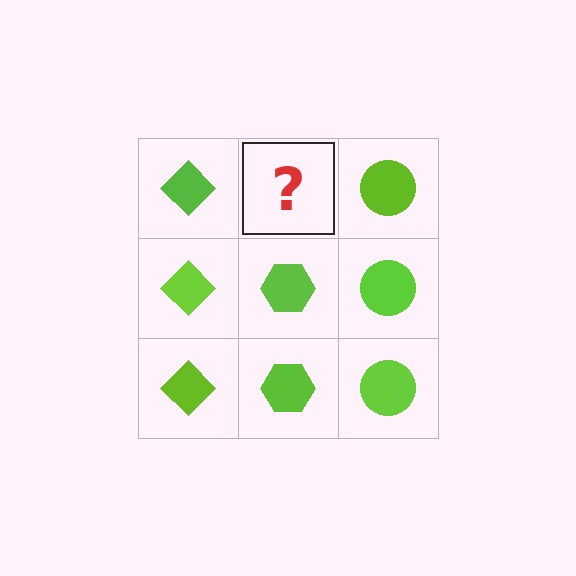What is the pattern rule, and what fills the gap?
The rule is that each column has a consistent shape. The gap should be filled with a lime hexagon.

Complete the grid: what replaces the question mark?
The question mark should be replaced with a lime hexagon.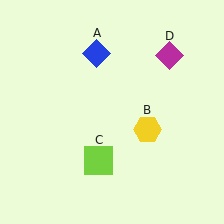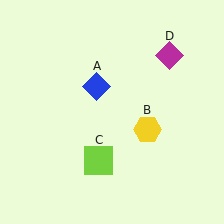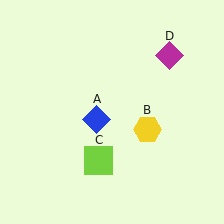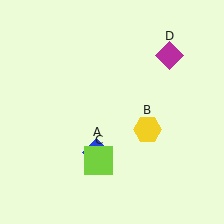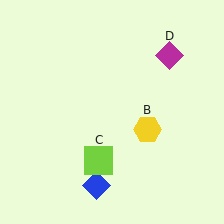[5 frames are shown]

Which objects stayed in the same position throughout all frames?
Yellow hexagon (object B) and lime square (object C) and magenta diamond (object D) remained stationary.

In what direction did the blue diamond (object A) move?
The blue diamond (object A) moved down.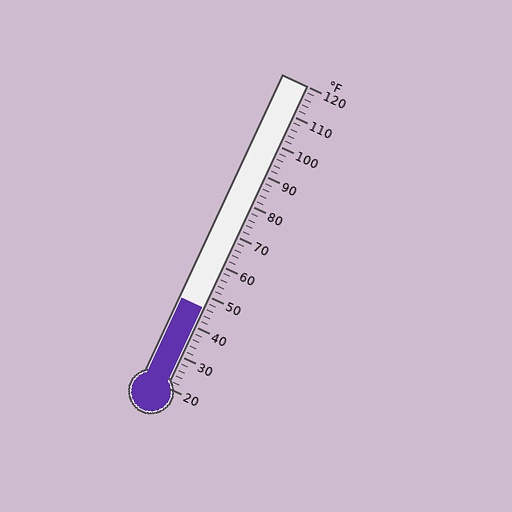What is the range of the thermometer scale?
The thermometer scale ranges from 20°F to 120°F.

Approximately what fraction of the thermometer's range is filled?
The thermometer is filled to approximately 25% of its range.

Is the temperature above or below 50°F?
The temperature is below 50°F.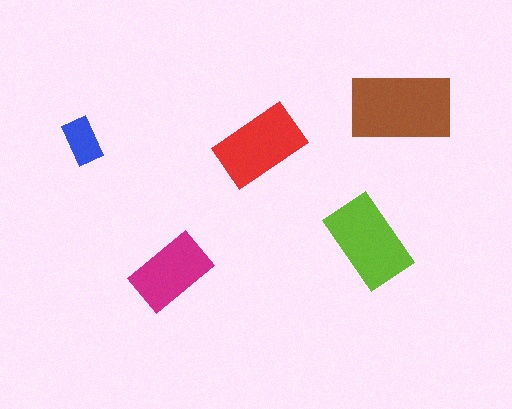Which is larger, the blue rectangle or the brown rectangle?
The brown one.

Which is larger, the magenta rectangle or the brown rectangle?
The brown one.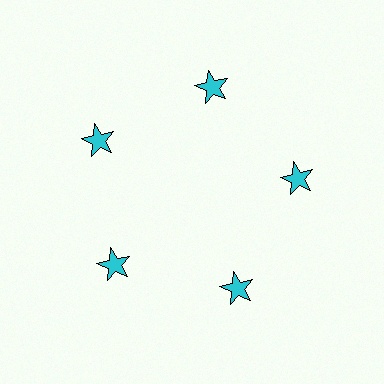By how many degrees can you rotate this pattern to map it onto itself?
The pattern maps onto itself every 72 degrees of rotation.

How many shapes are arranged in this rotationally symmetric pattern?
There are 5 shapes, arranged in 5 groups of 1.